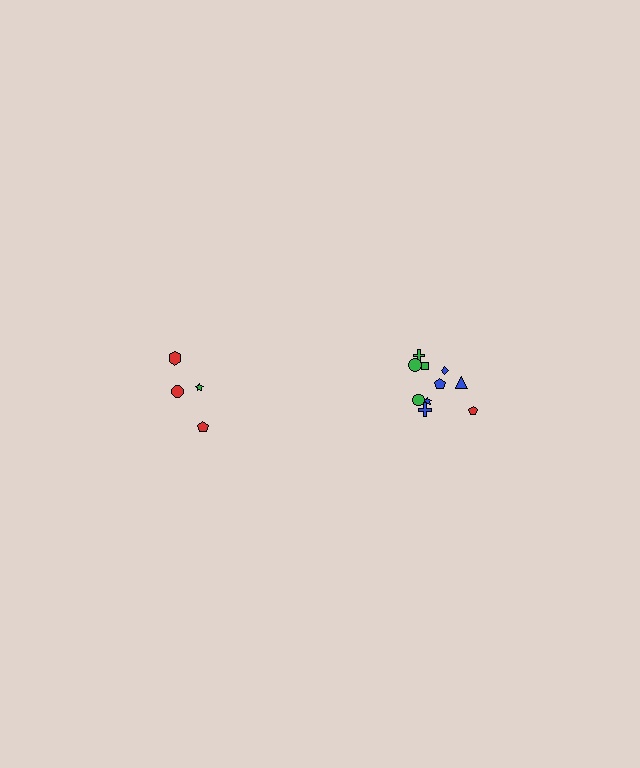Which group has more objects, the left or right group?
The right group.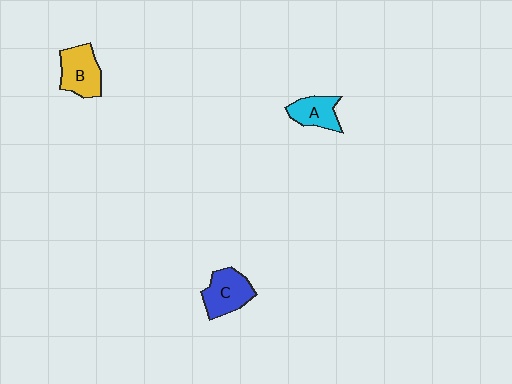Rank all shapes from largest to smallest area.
From largest to smallest: B (yellow), C (blue), A (cyan).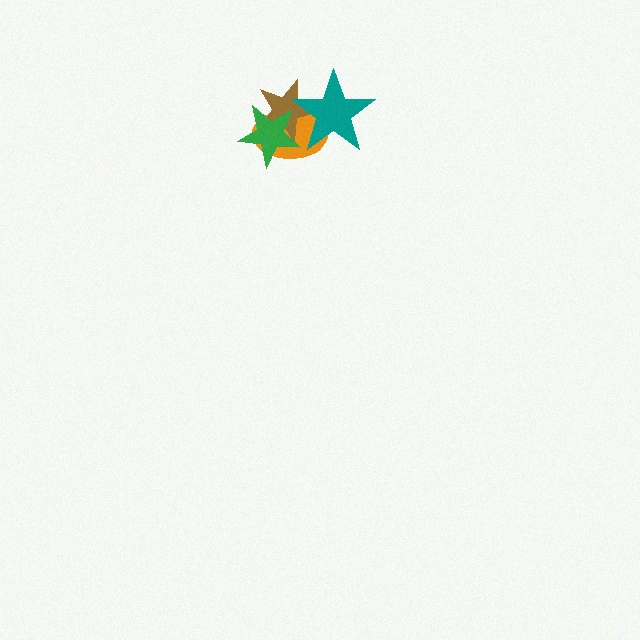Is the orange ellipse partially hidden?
Yes, it is partially covered by another shape.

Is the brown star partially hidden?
Yes, it is partially covered by another shape.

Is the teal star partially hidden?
No, no other shape covers it.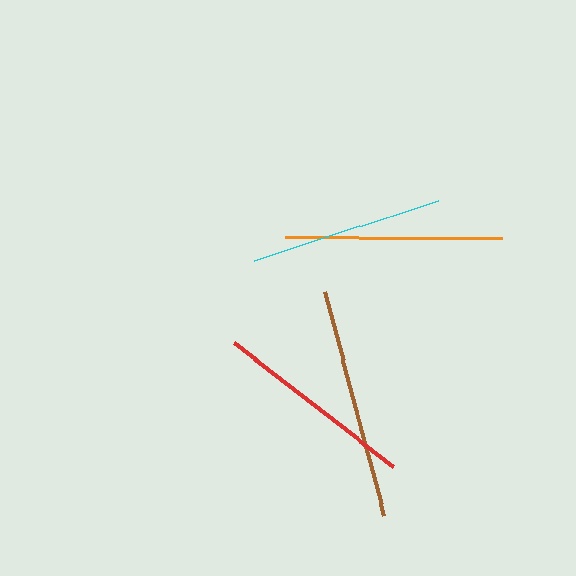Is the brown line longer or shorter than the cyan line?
The brown line is longer than the cyan line.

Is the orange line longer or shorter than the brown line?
The brown line is longer than the orange line.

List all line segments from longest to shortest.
From longest to shortest: brown, orange, red, cyan.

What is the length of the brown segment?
The brown segment is approximately 232 pixels long.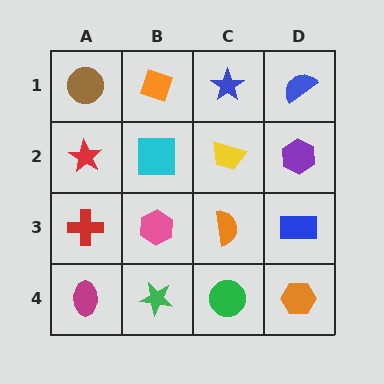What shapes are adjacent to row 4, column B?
A pink hexagon (row 3, column B), a magenta ellipse (row 4, column A), a green circle (row 4, column C).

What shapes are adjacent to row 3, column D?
A purple hexagon (row 2, column D), an orange hexagon (row 4, column D), an orange semicircle (row 3, column C).